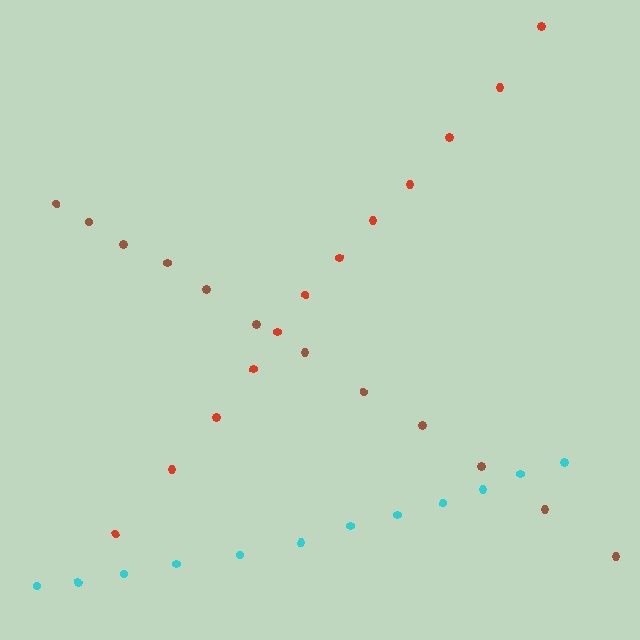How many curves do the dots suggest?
There are 3 distinct paths.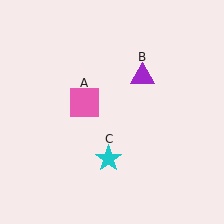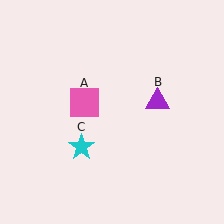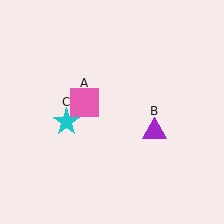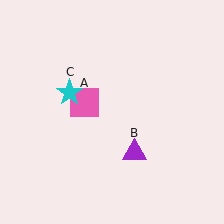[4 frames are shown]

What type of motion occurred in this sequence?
The purple triangle (object B), cyan star (object C) rotated clockwise around the center of the scene.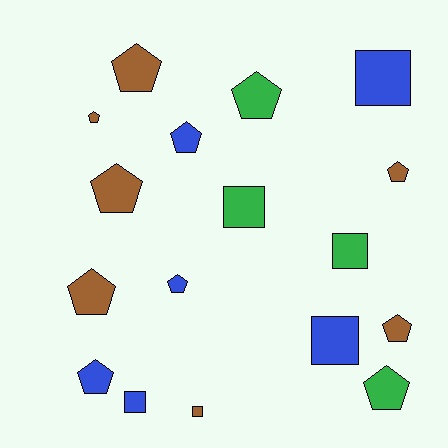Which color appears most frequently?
Brown, with 7 objects.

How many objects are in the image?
There are 17 objects.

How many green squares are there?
There are 2 green squares.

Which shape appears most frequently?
Pentagon, with 11 objects.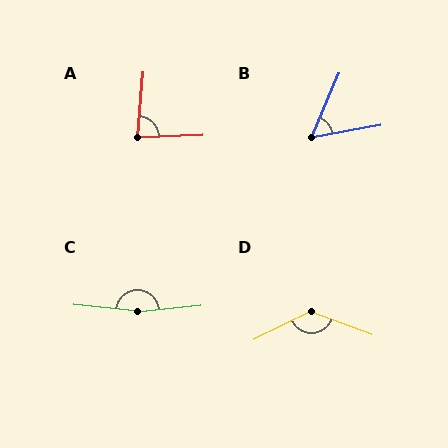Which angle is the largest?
C, at approximately 168 degrees.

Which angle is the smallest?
B, at approximately 57 degrees.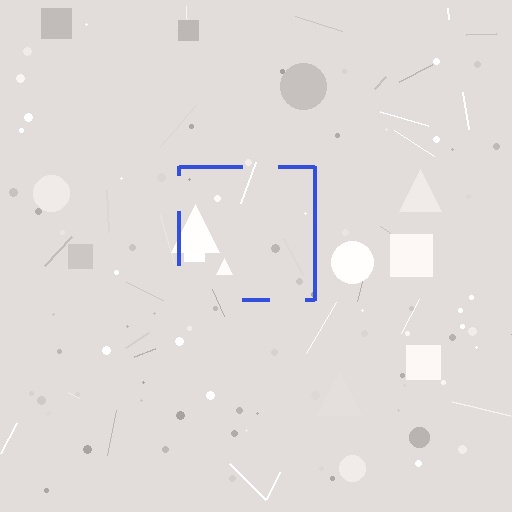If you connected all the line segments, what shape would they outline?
They would outline a square.